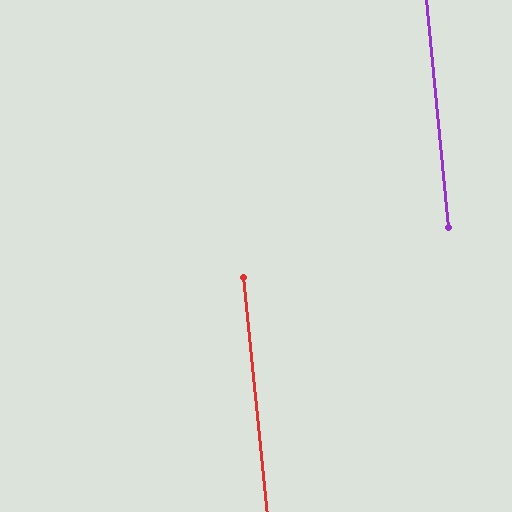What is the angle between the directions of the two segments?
Approximately 0 degrees.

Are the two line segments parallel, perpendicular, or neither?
Parallel — their directions differ by only 0.1°.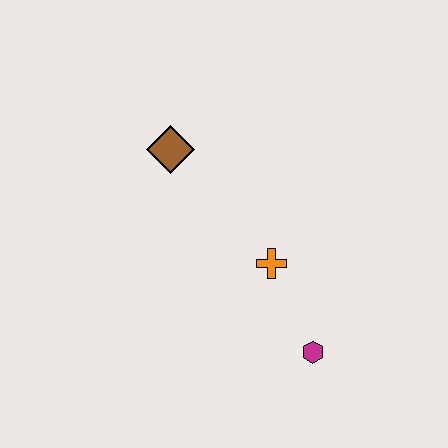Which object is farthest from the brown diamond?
The magenta hexagon is farthest from the brown diamond.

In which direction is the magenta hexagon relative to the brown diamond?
The magenta hexagon is below the brown diamond.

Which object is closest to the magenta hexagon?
The orange cross is closest to the magenta hexagon.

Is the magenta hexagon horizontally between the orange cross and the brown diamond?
No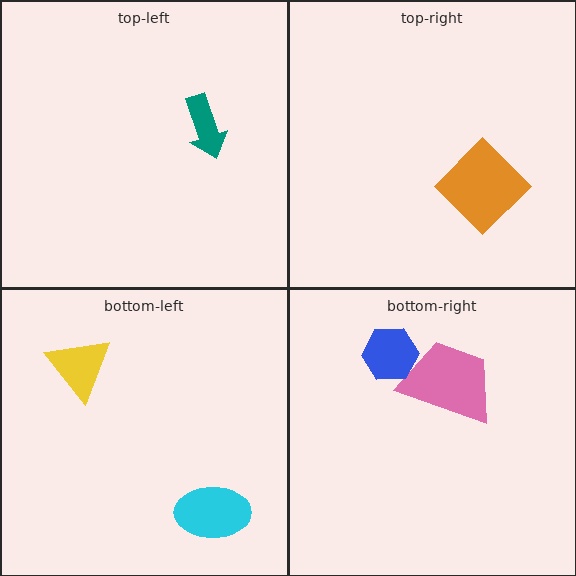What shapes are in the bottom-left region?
The yellow triangle, the cyan ellipse.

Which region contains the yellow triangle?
The bottom-left region.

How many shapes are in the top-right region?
1.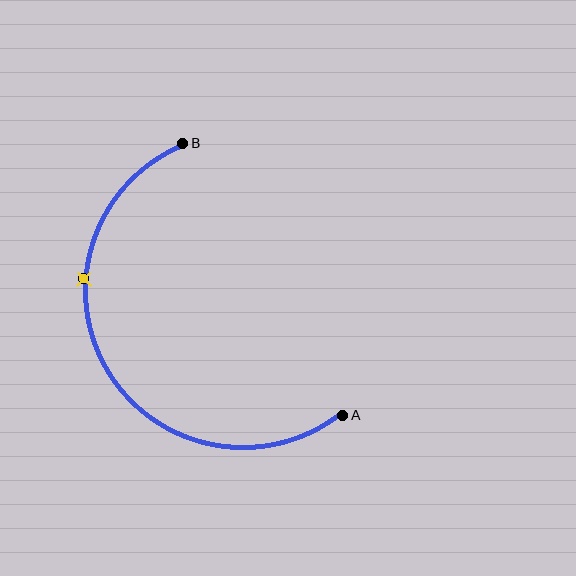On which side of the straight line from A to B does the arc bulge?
The arc bulges to the left of the straight line connecting A and B.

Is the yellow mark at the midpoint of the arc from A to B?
No. The yellow mark lies on the arc but is closer to endpoint B. The arc midpoint would be at the point on the curve equidistant along the arc from both A and B.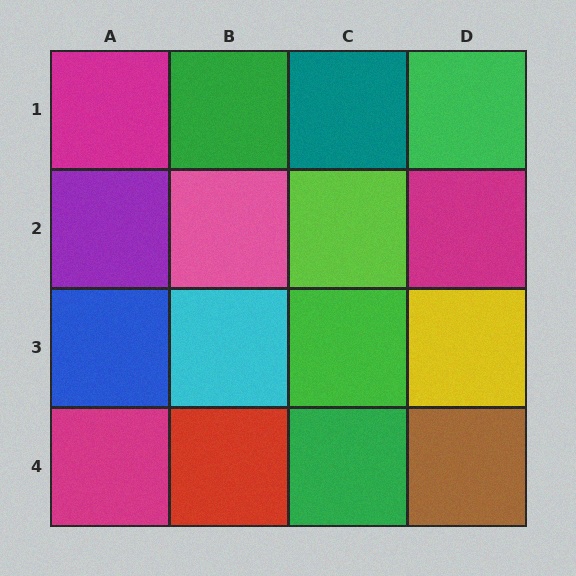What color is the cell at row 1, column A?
Magenta.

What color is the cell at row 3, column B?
Cyan.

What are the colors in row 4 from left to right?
Magenta, red, green, brown.